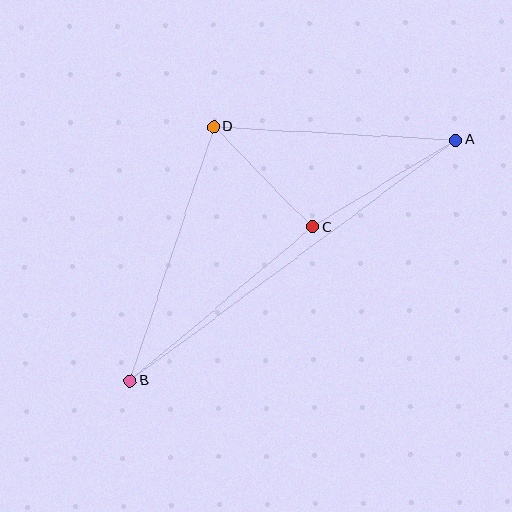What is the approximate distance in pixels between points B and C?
The distance between B and C is approximately 238 pixels.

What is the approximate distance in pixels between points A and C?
The distance between A and C is approximately 167 pixels.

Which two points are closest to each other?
Points C and D are closest to each other.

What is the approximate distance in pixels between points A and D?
The distance between A and D is approximately 242 pixels.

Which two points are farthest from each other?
Points A and B are farthest from each other.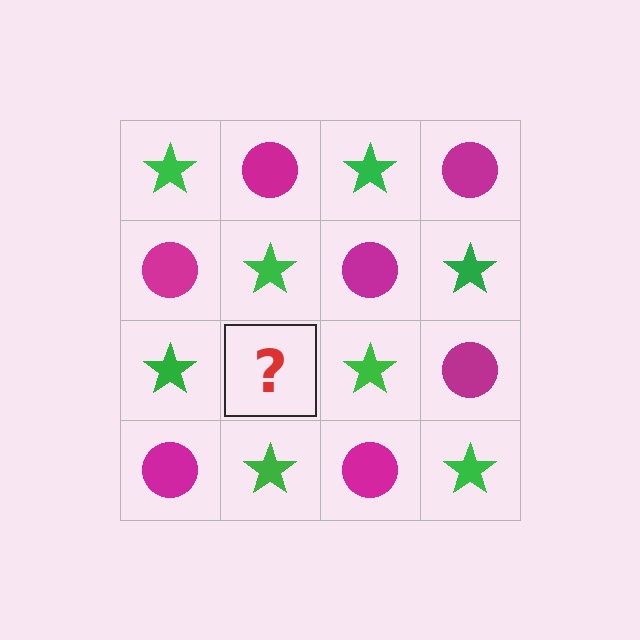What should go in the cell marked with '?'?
The missing cell should contain a magenta circle.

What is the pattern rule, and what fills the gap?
The rule is that it alternates green star and magenta circle in a checkerboard pattern. The gap should be filled with a magenta circle.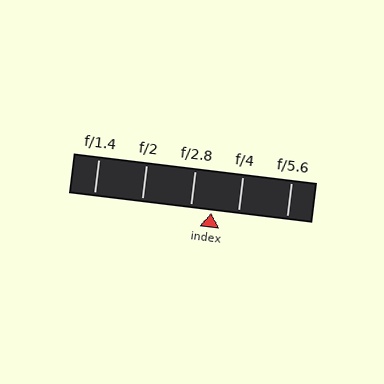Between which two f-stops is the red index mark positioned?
The index mark is between f/2.8 and f/4.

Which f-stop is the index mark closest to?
The index mark is closest to f/2.8.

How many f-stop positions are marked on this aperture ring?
There are 5 f-stop positions marked.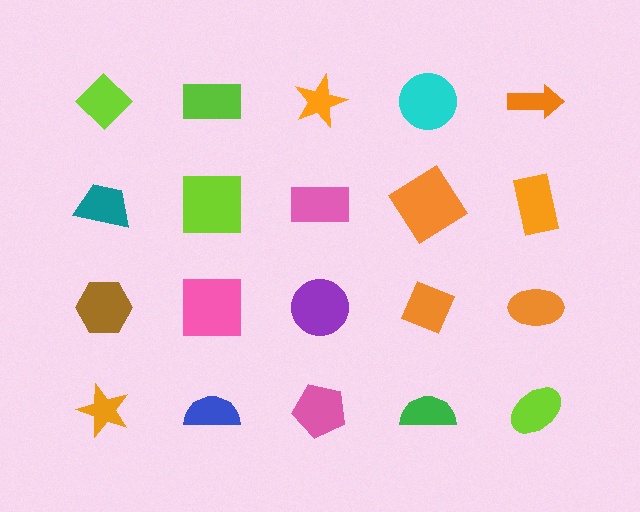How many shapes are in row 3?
5 shapes.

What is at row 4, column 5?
A lime ellipse.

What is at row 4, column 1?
An orange star.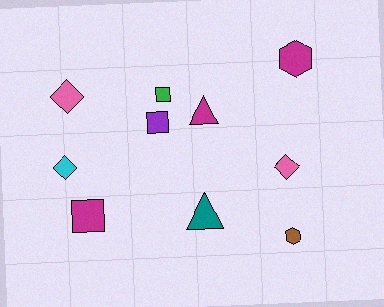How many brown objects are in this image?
There is 1 brown object.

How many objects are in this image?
There are 10 objects.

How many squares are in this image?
There are 3 squares.